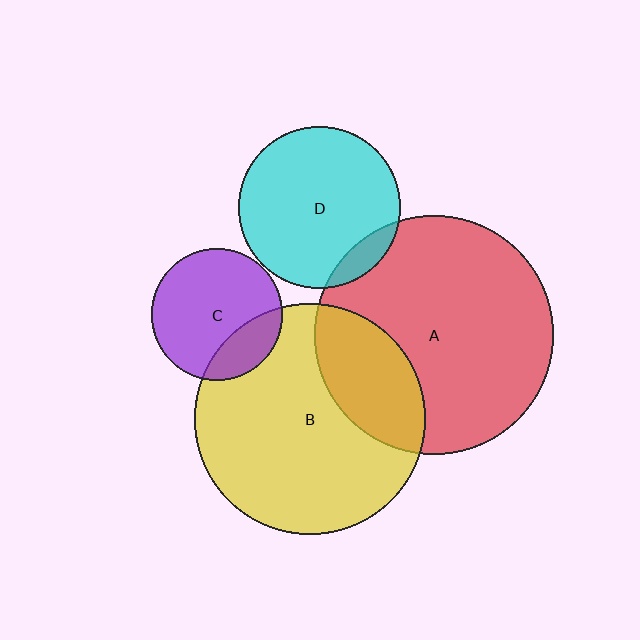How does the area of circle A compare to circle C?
Approximately 3.3 times.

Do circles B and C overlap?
Yes.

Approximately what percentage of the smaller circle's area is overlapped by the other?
Approximately 25%.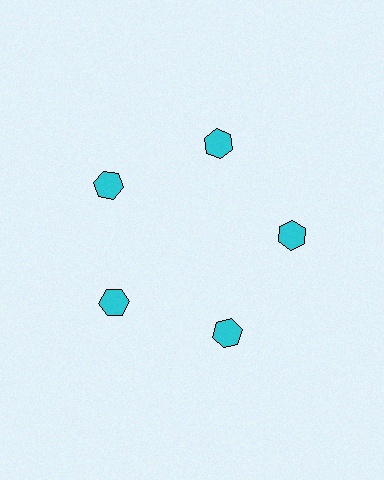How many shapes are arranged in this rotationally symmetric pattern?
There are 5 shapes, arranged in 5 groups of 1.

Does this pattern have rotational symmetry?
Yes, this pattern has 5-fold rotational symmetry. It looks the same after rotating 72 degrees around the center.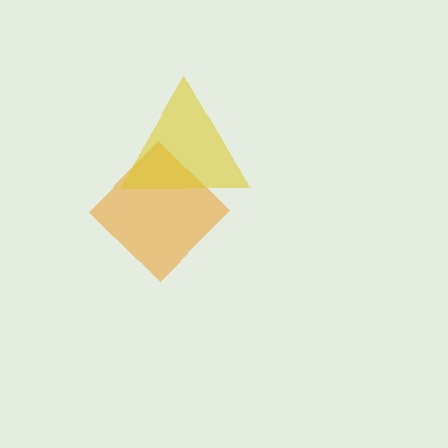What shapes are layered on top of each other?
The layered shapes are: an orange diamond, a yellow triangle.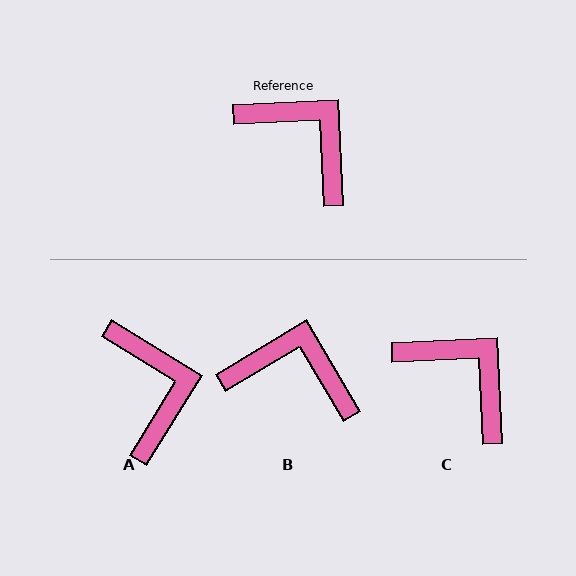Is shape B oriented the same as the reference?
No, it is off by about 28 degrees.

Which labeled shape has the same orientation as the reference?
C.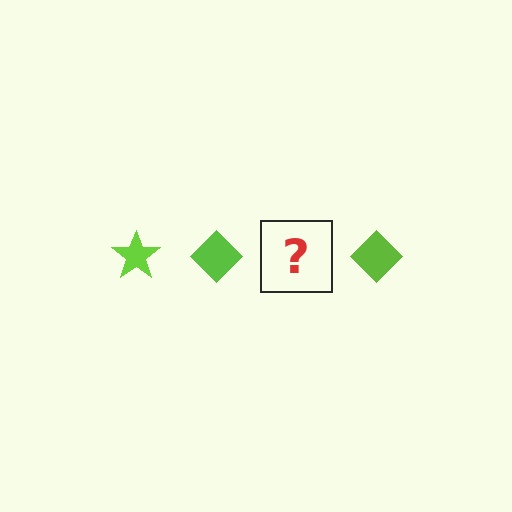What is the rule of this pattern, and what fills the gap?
The rule is that the pattern cycles through star, diamond shapes in lime. The gap should be filled with a lime star.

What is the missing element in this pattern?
The missing element is a lime star.